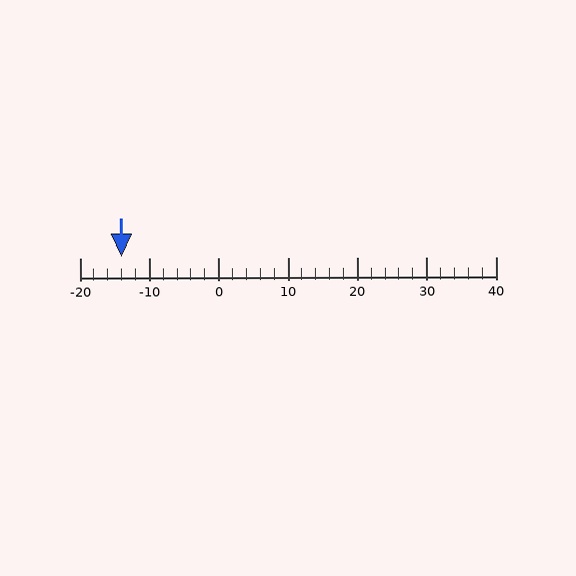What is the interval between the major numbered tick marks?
The major tick marks are spaced 10 units apart.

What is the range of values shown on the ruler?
The ruler shows values from -20 to 40.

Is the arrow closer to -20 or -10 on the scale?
The arrow is closer to -10.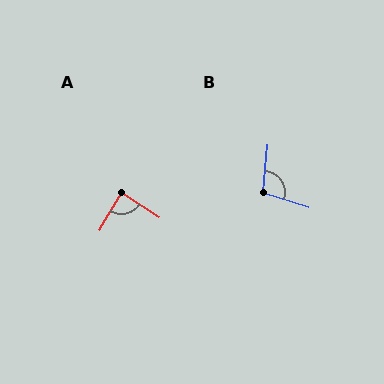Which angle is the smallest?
A, at approximately 88 degrees.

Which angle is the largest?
B, at approximately 103 degrees.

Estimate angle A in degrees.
Approximately 88 degrees.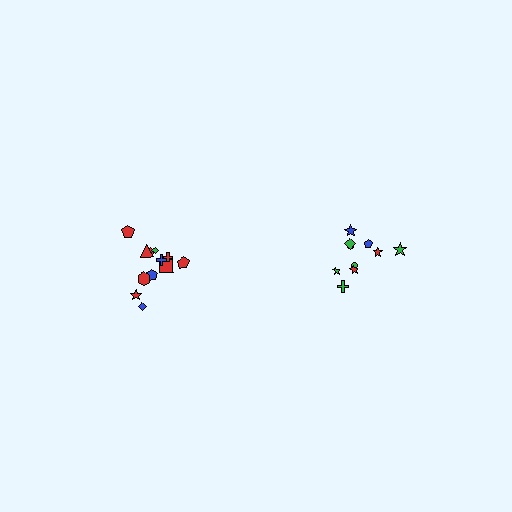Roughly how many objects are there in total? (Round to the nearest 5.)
Roughly 20 objects in total.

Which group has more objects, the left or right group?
The left group.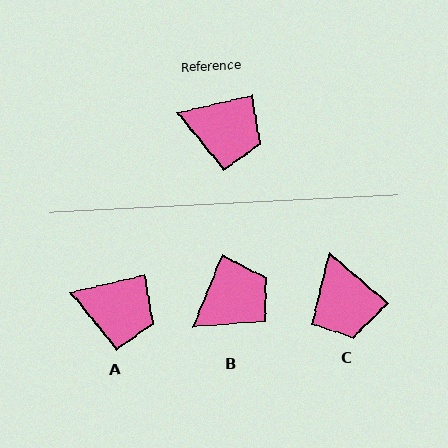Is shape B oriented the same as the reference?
No, it is off by about 54 degrees.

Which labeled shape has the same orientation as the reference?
A.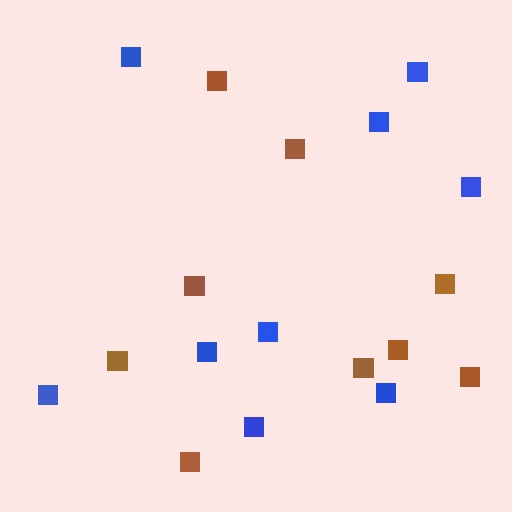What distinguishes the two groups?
There are 2 groups: one group of blue squares (9) and one group of brown squares (9).